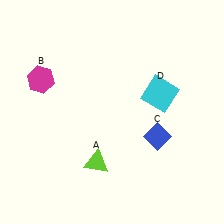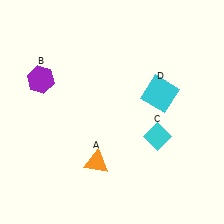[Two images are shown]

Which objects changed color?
A changed from lime to orange. B changed from magenta to purple. C changed from blue to cyan.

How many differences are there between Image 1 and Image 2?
There are 3 differences between the two images.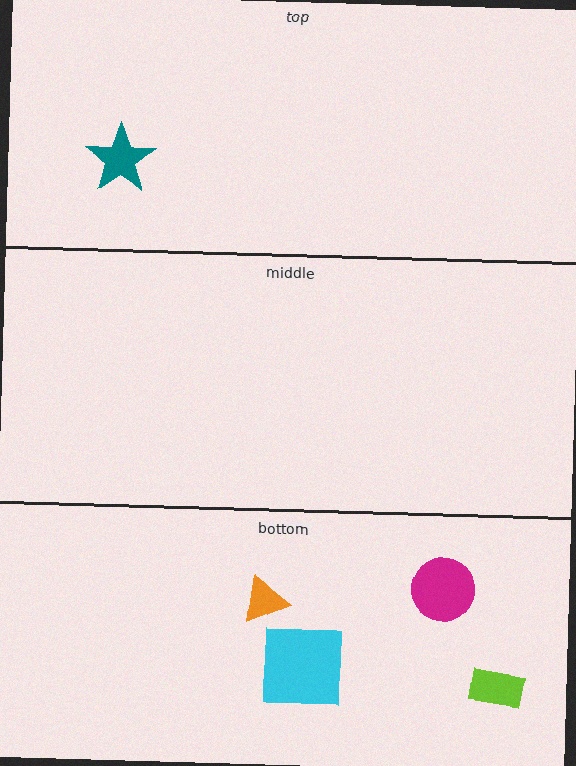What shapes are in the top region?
The teal star.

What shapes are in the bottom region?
The magenta circle, the orange triangle, the lime rectangle, the cyan square.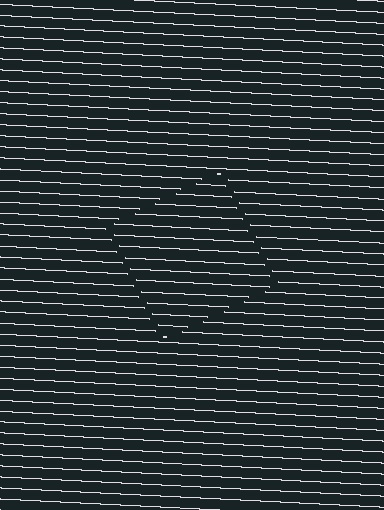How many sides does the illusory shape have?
4 sides — the line-ends trace a square.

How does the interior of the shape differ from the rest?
The interior of the shape contains the same grating, shifted by half a period — the contour is defined by the phase discontinuity where line-ends from the inner and outer gratings abut.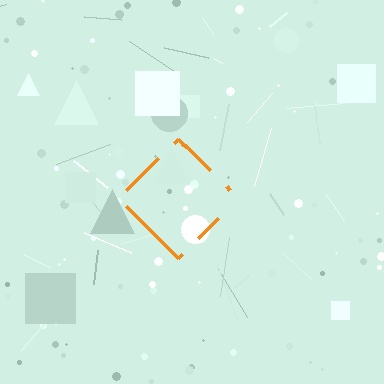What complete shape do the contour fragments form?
The contour fragments form a diamond.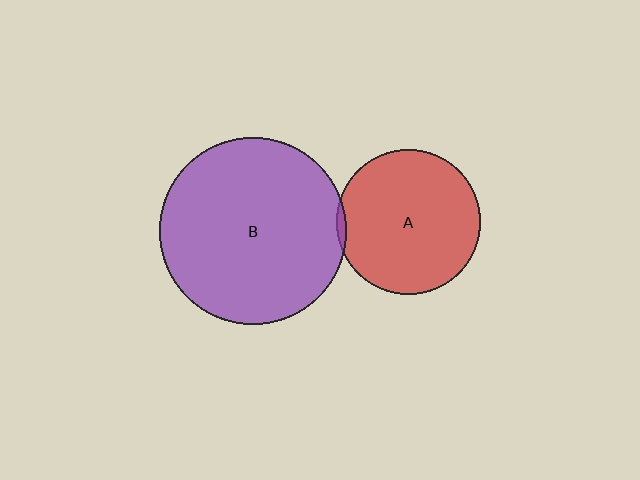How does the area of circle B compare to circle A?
Approximately 1.7 times.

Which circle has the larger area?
Circle B (purple).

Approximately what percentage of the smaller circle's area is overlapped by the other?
Approximately 5%.